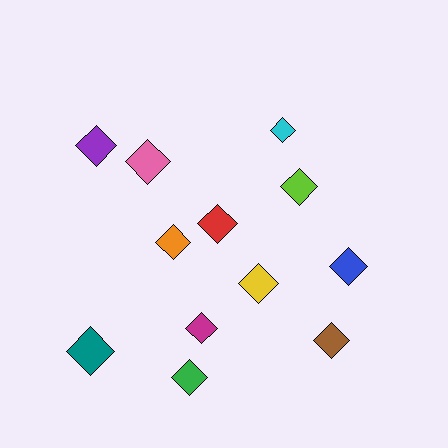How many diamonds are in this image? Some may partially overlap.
There are 12 diamonds.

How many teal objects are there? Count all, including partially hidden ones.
There is 1 teal object.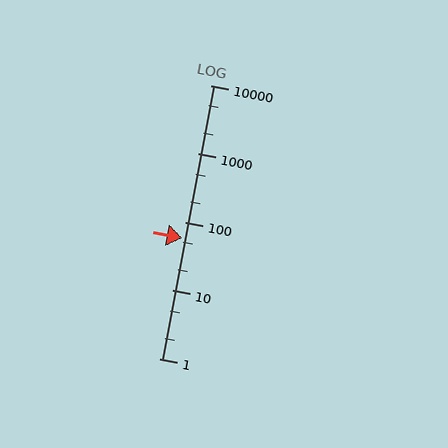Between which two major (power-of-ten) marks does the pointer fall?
The pointer is between 10 and 100.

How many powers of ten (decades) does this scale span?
The scale spans 4 decades, from 1 to 10000.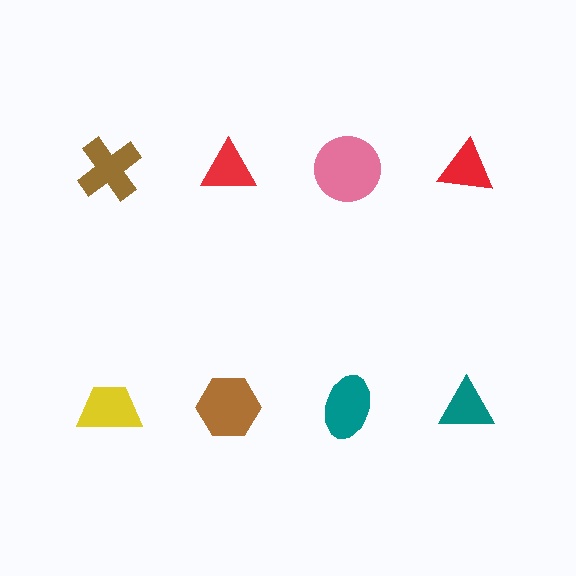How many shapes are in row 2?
4 shapes.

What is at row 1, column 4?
A red triangle.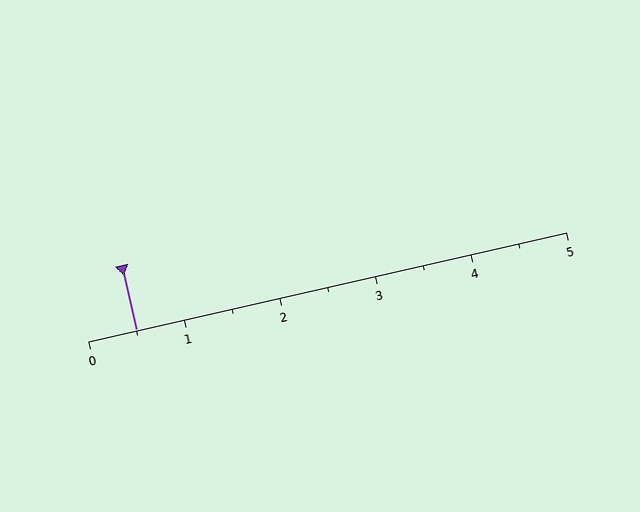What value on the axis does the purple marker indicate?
The marker indicates approximately 0.5.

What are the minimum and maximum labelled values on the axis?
The axis runs from 0 to 5.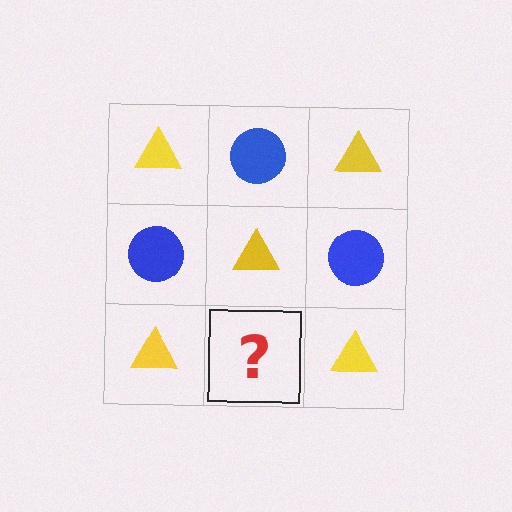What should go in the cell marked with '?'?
The missing cell should contain a blue circle.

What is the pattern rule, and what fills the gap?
The rule is that it alternates yellow triangle and blue circle in a checkerboard pattern. The gap should be filled with a blue circle.